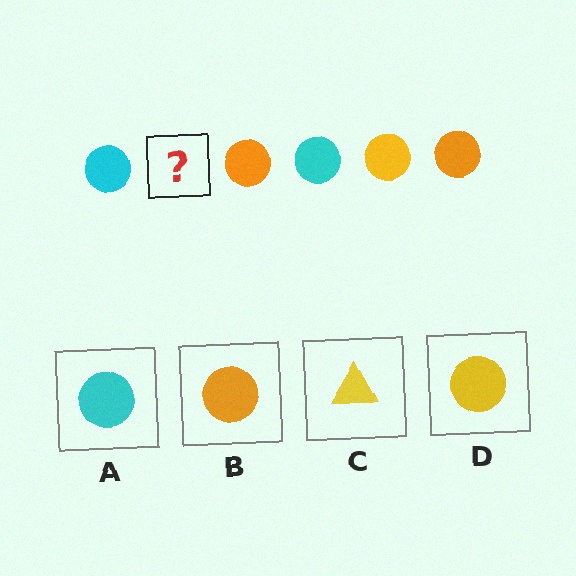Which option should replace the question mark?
Option D.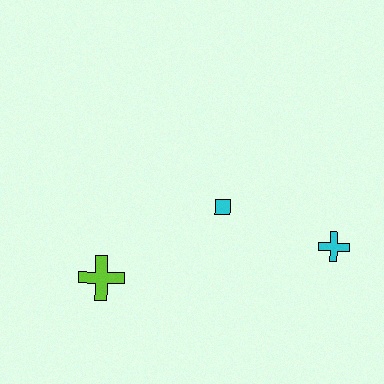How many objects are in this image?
There are 3 objects.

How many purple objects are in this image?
There are no purple objects.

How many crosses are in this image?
There are 2 crosses.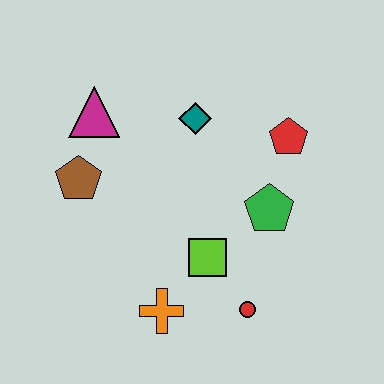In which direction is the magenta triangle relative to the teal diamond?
The magenta triangle is to the left of the teal diamond.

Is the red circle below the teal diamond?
Yes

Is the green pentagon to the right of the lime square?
Yes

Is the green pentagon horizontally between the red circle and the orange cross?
No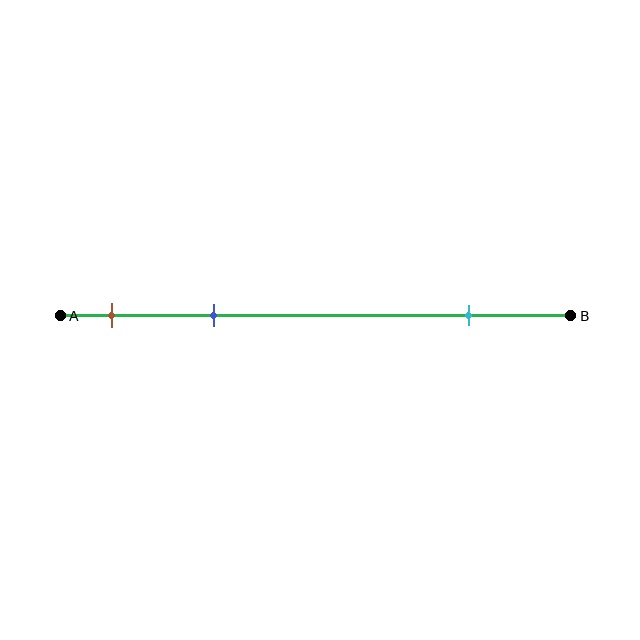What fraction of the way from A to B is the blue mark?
The blue mark is approximately 30% (0.3) of the way from A to B.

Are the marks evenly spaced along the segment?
No, the marks are not evenly spaced.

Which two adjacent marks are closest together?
The brown and blue marks are the closest adjacent pair.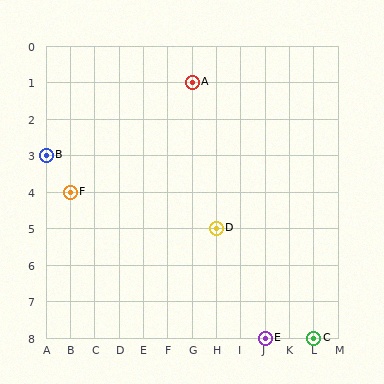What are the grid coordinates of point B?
Point B is at grid coordinates (A, 3).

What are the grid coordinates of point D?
Point D is at grid coordinates (H, 5).